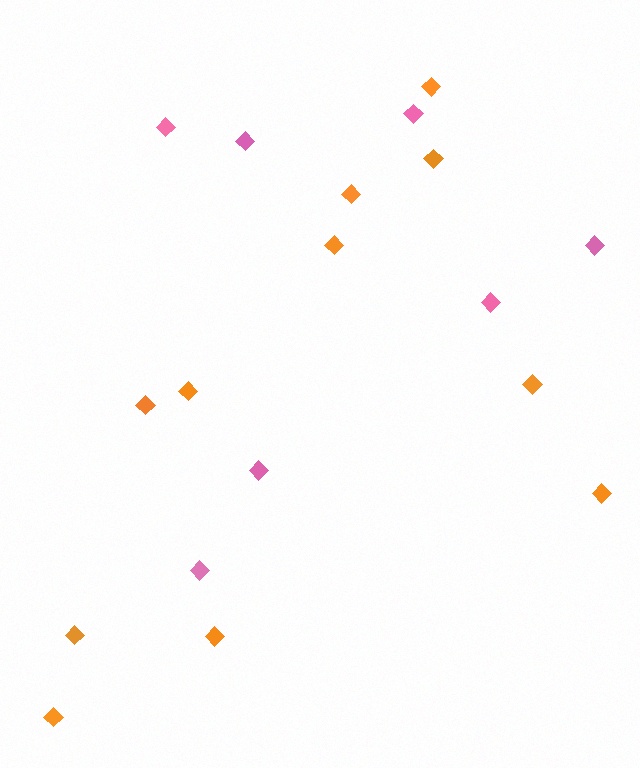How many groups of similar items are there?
There are 2 groups: one group of pink diamonds (7) and one group of orange diamonds (11).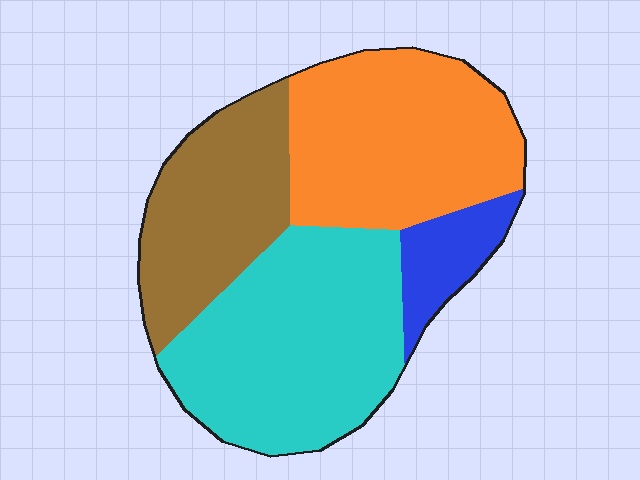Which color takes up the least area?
Blue, at roughly 10%.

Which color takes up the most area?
Cyan, at roughly 35%.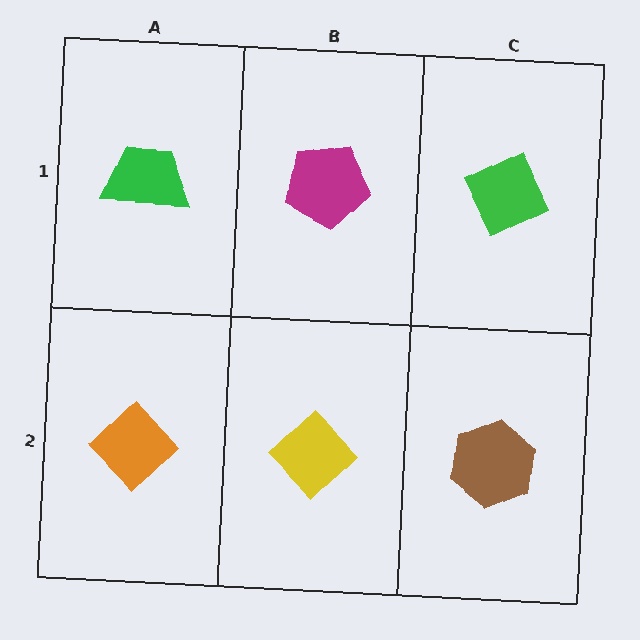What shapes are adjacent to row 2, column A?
A green trapezoid (row 1, column A), a yellow diamond (row 2, column B).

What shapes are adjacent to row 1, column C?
A brown hexagon (row 2, column C), a magenta pentagon (row 1, column B).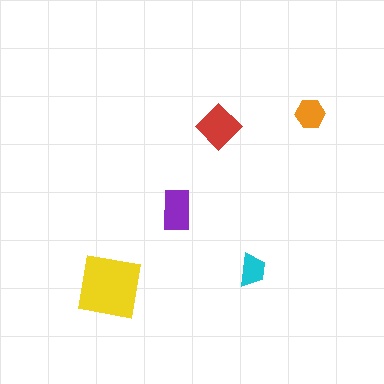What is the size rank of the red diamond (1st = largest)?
2nd.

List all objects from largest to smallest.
The yellow square, the red diamond, the purple rectangle, the orange hexagon, the cyan trapezoid.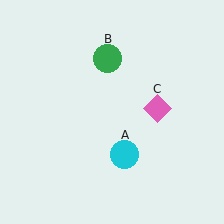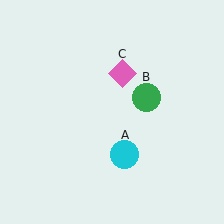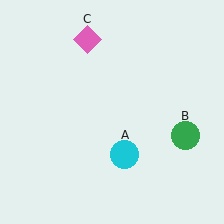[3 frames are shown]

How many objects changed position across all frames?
2 objects changed position: green circle (object B), pink diamond (object C).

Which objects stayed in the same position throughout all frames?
Cyan circle (object A) remained stationary.